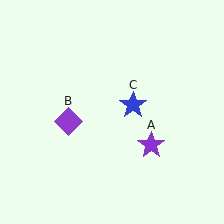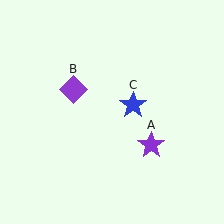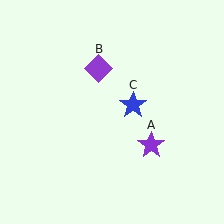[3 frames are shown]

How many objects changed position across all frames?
1 object changed position: purple diamond (object B).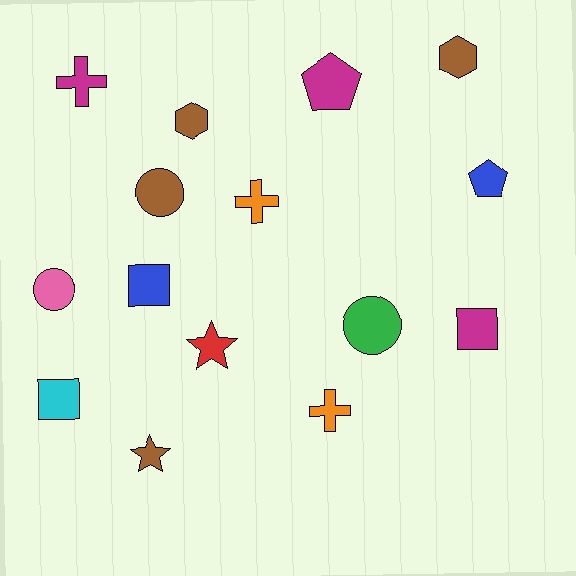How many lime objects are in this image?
There are no lime objects.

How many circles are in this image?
There are 3 circles.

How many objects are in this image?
There are 15 objects.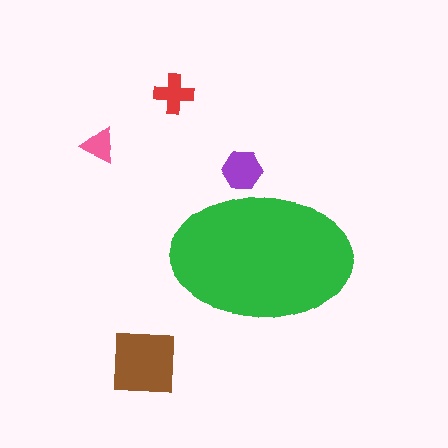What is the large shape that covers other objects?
A green ellipse.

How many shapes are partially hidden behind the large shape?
1 shape is partially hidden.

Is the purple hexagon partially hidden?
Yes, the purple hexagon is partially hidden behind the green ellipse.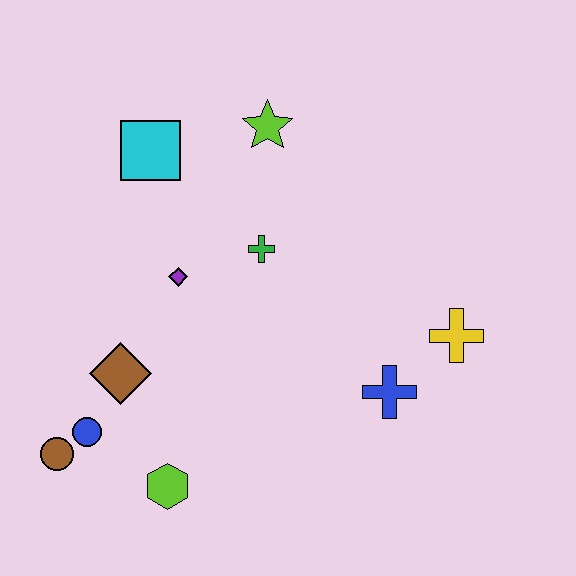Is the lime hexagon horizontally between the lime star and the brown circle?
Yes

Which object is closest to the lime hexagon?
The blue circle is closest to the lime hexagon.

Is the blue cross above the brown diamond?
No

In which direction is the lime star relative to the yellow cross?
The lime star is above the yellow cross.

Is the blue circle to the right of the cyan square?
No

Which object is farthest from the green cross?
The brown circle is farthest from the green cross.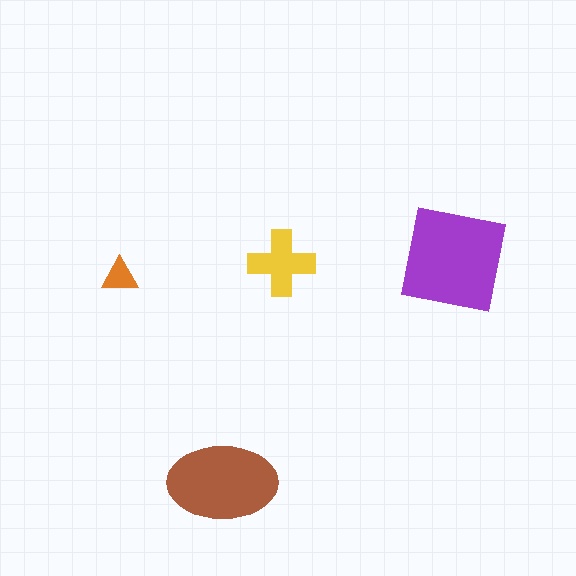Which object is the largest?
The purple square.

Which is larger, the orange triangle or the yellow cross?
The yellow cross.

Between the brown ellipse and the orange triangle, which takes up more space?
The brown ellipse.